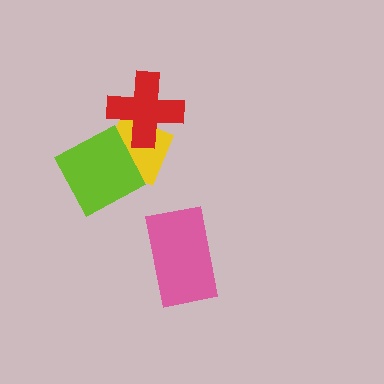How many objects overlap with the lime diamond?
2 objects overlap with the lime diamond.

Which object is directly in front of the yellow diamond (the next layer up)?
The lime diamond is directly in front of the yellow diamond.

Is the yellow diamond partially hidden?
Yes, it is partially covered by another shape.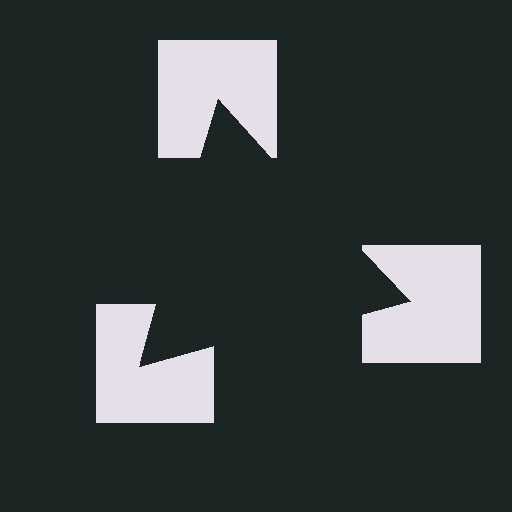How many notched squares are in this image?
There are 3 — one at each vertex of the illusory triangle.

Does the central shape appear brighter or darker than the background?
It typically appears slightly darker than the background, even though no actual brightness change is drawn.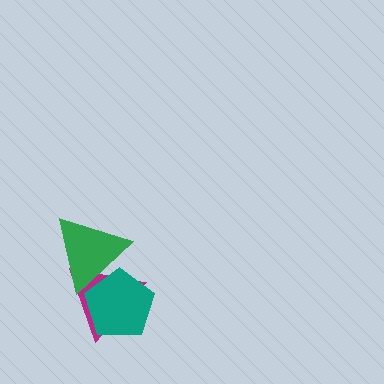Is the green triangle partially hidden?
Yes, it is partially covered by another shape.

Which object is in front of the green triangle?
The teal pentagon is in front of the green triangle.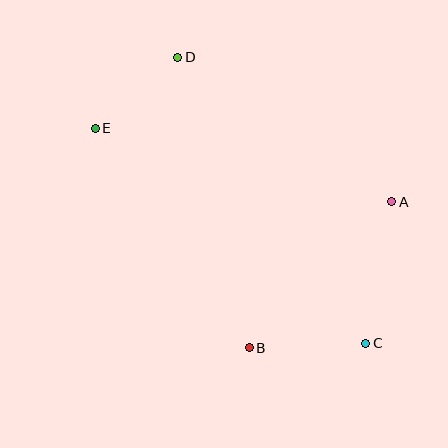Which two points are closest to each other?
Points D and E are closest to each other.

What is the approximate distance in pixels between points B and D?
The distance between B and D is approximately 299 pixels.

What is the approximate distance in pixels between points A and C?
The distance between A and C is approximately 144 pixels.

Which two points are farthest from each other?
Points C and E are farthest from each other.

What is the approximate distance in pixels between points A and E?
The distance between A and E is approximately 306 pixels.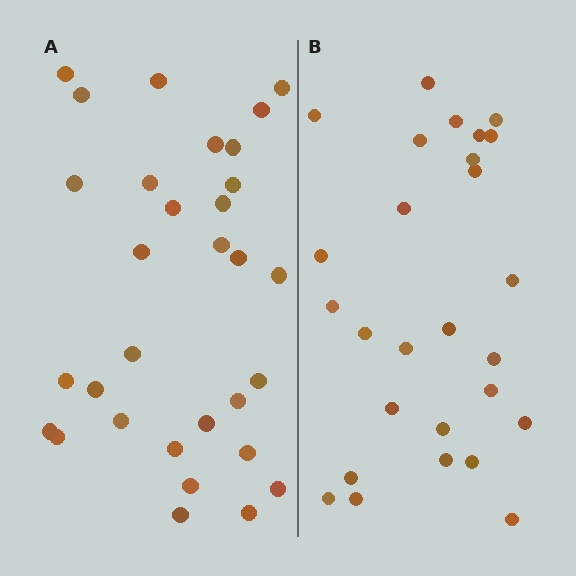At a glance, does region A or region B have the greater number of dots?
Region A (the left region) has more dots.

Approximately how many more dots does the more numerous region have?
Region A has about 4 more dots than region B.